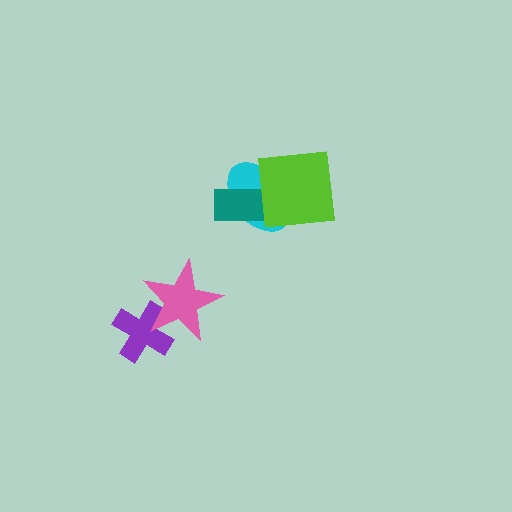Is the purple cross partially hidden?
Yes, it is partially covered by another shape.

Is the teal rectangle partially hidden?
No, no other shape covers it.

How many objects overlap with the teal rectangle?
1 object overlaps with the teal rectangle.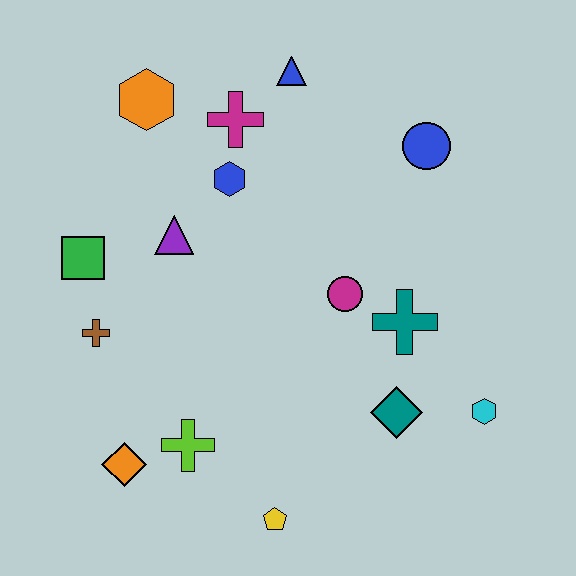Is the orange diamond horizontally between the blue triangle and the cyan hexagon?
No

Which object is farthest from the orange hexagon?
The cyan hexagon is farthest from the orange hexagon.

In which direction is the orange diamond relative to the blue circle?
The orange diamond is below the blue circle.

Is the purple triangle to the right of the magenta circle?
No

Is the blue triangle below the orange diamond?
No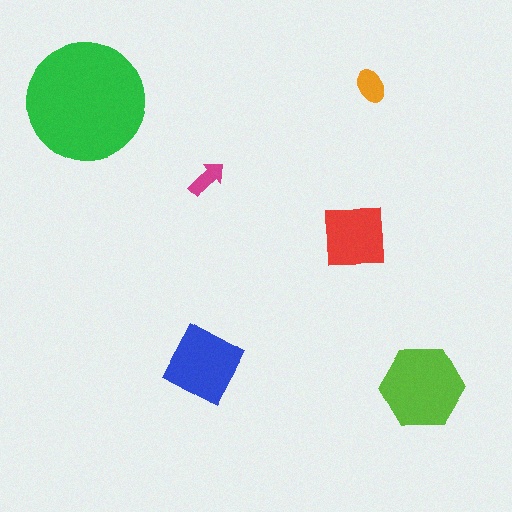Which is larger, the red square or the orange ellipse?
The red square.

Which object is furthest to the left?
The green circle is leftmost.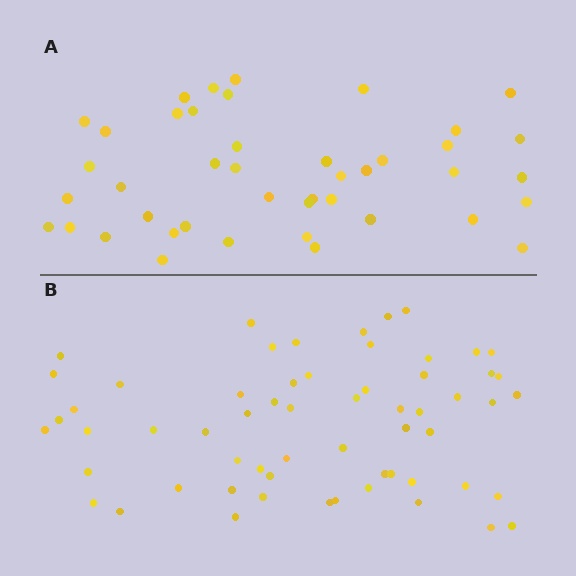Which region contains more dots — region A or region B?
Region B (the bottom region) has more dots.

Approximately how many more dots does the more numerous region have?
Region B has approximately 15 more dots than region A.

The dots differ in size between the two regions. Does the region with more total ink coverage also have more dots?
No. Region A has more total ink coverage because its dots are larger, but region B actually contains more individual dots. Total area can be misleading — the number of items is what matters here.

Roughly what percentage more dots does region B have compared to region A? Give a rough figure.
About 40% more.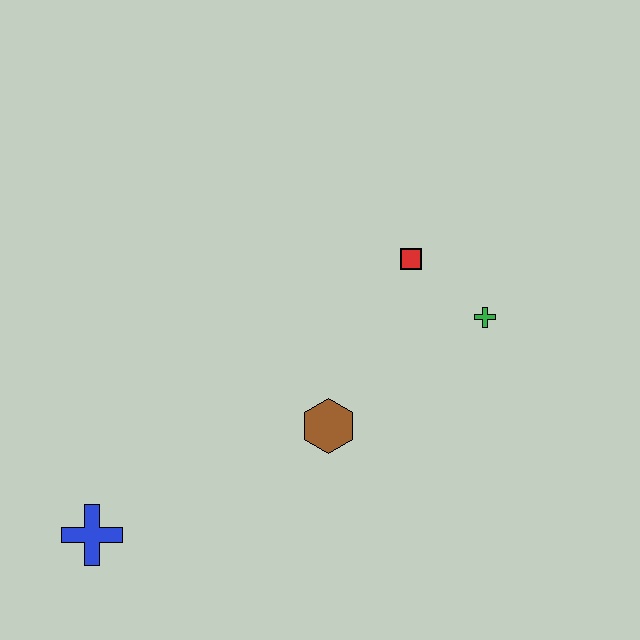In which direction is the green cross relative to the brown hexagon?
The green cross is to the right of the brown hexagon.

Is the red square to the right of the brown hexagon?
Yes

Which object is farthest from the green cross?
The blue cross is farthest from the green cross.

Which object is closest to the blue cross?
The brown hexagon is closest to the blue cross.